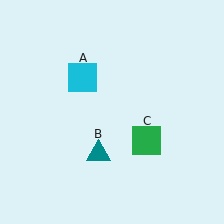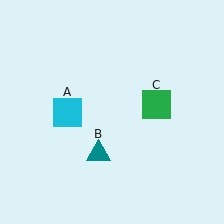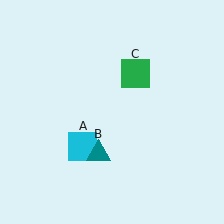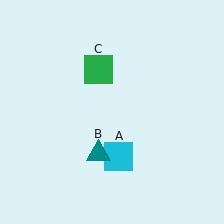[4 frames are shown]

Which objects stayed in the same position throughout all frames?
Teal triangle (object B) remained stationary.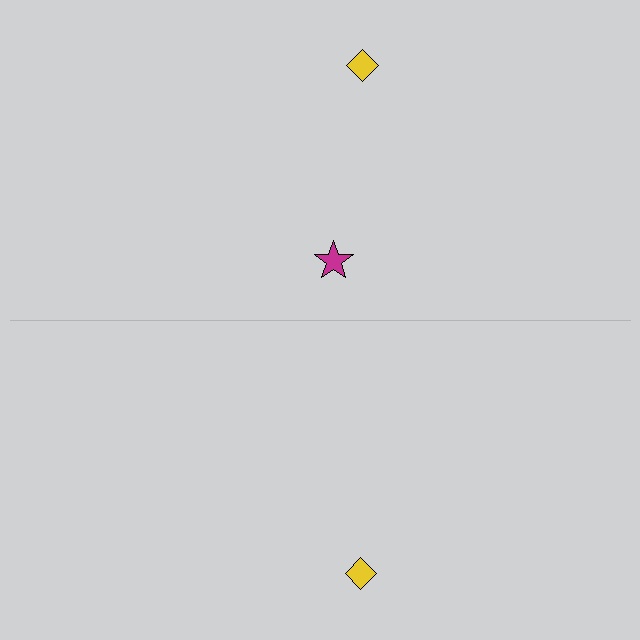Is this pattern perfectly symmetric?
No, the pattern is not perfectly symmetric. A magenta star is missing from the bottom side.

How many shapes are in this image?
There are 3 shapes in this image.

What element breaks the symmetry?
A magenta star is missing from the bottom side.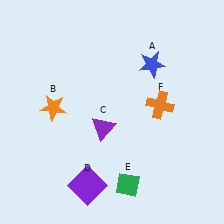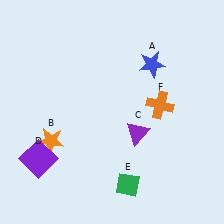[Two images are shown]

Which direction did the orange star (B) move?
The orange star (B) moved down.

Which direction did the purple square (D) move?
The purple square (D) moved left.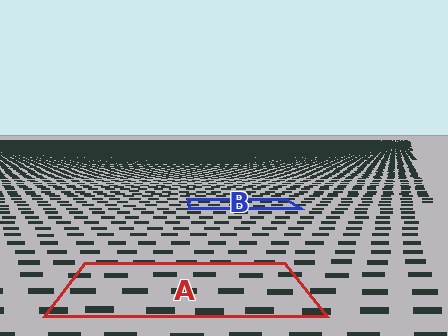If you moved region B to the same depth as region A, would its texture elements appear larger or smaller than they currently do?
They would appear larger. At a closer depth, the same texture elements are projected at a bigger on-screen size.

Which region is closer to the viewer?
Region A is closer. The texture elements there are larger and more spread out.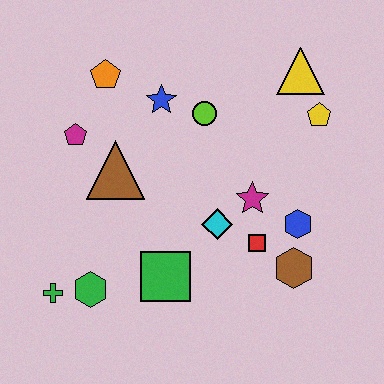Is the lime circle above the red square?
Yes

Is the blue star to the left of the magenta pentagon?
No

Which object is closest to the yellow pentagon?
The yellow triangle is closest to the yellow pentagon.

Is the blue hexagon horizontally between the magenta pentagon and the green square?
No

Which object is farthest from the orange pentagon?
The brown hexagon is farthest from the orange pentagon.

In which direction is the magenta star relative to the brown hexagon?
The magenta star is above the brown hexagon.